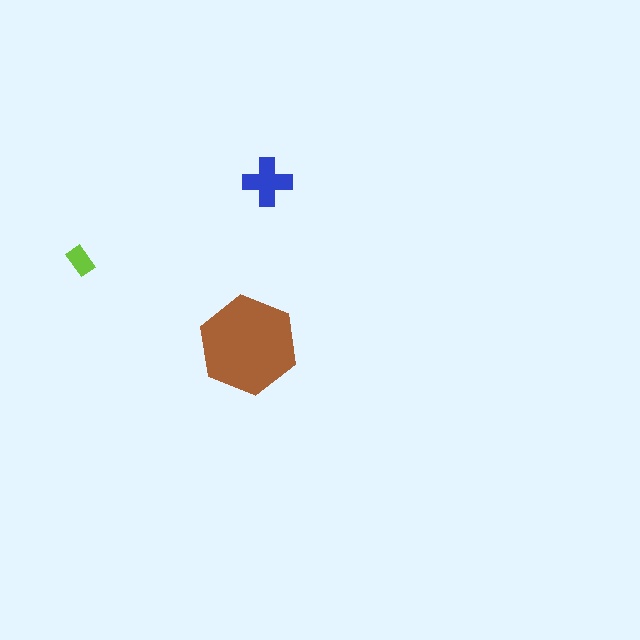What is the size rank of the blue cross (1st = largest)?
2nd.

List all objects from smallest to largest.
The lime rectangle, the blue cross, the brown hexagon.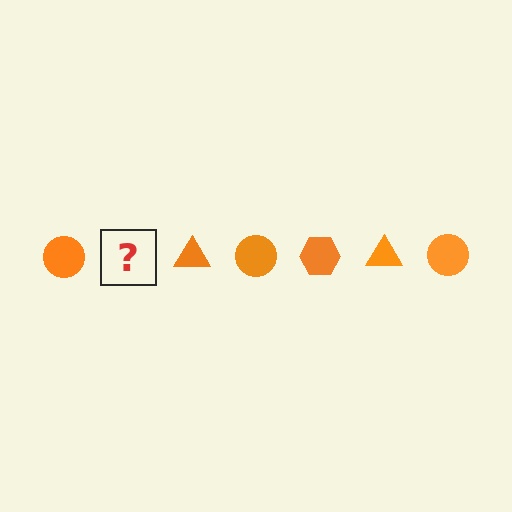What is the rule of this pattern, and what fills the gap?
The rule is that the pattern cycles through circle, hexagon, triangle shapes in orange. The gap should be filled with an orange hexagon.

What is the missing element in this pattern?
The missing element is an orange hexagon.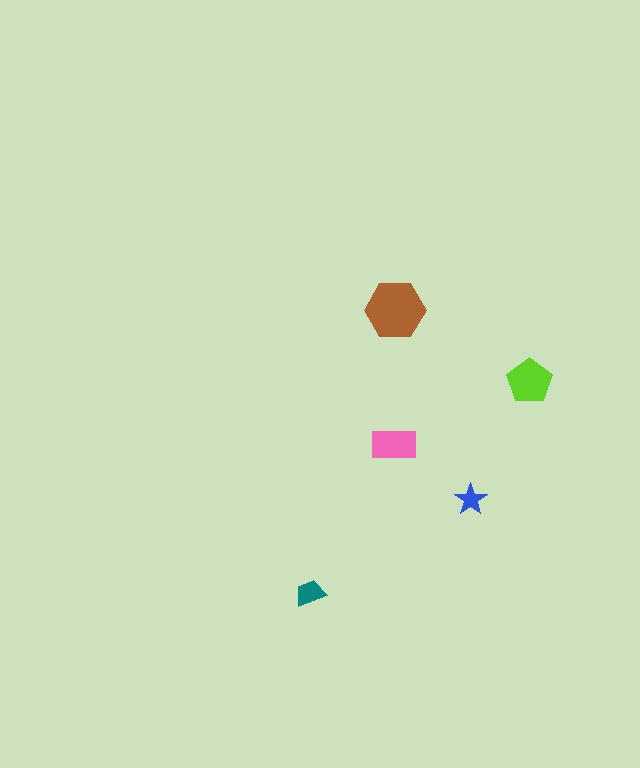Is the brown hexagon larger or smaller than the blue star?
Larger.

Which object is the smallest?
The blue star.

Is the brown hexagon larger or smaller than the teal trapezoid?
Larger.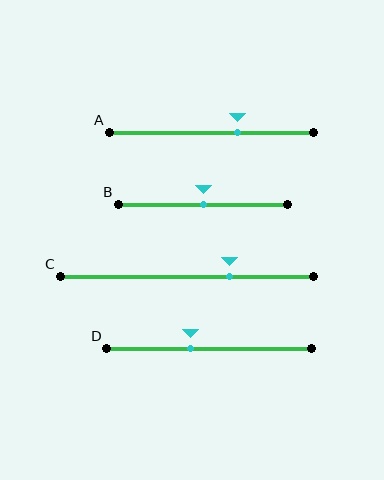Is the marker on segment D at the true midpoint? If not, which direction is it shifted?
No, the marker on segment D is shifted to the left by about 9% of the segment length.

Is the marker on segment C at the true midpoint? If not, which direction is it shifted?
No, the marker on segment C is shifted to the right by about 17% of the segment length.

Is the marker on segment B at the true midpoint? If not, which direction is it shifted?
Yes, the marker on segment B is at the true midpoint.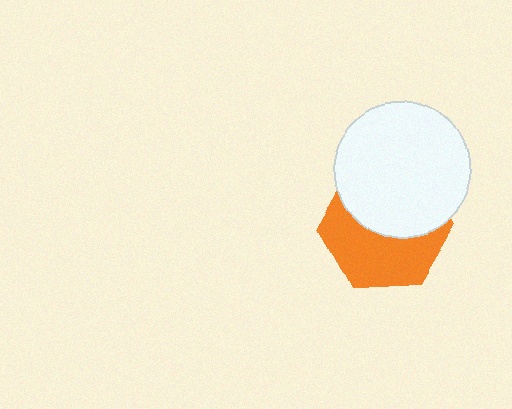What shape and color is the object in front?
The object in front is a white circle.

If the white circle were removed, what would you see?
You would see the complete orange hexagon.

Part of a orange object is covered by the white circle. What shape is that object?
It is a hexagon.